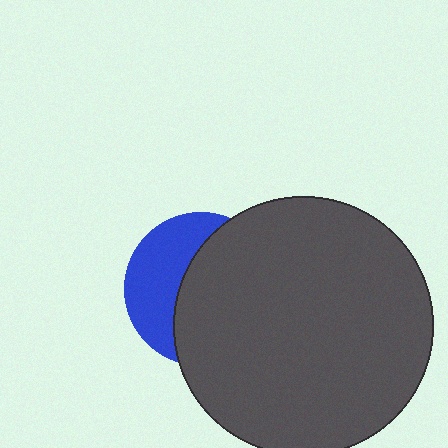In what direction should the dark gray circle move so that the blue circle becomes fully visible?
The dark gray circle should move right. That is the shortest direction to clear the overlap and leave the blue circle fully visible.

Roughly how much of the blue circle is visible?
A small part of it is visible (roughly 39%).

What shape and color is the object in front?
The object in front is a dark gray circle.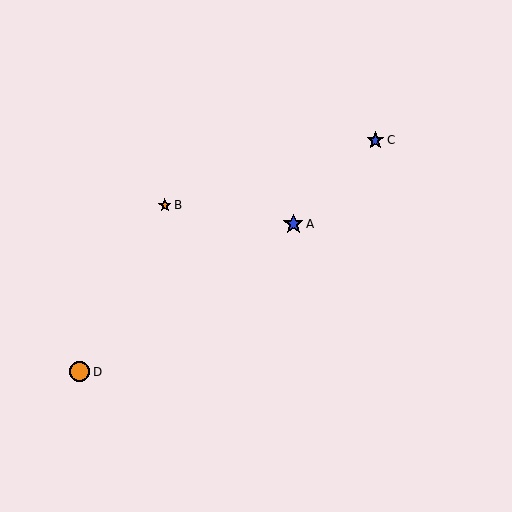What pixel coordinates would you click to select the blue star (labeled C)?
Click at (375, 140) to select the blue star C.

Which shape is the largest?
The blue star (labeled A) is the largest.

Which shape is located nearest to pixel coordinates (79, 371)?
The orange circle (labeled D) at (80, 372) is nearest to that location.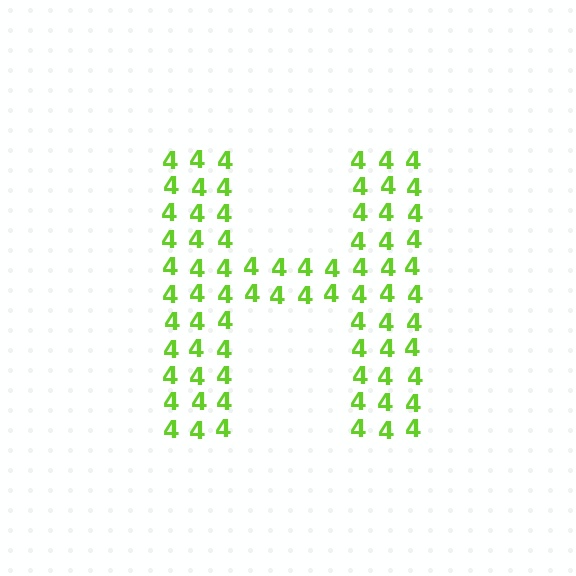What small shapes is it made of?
It is made of small digit 4's.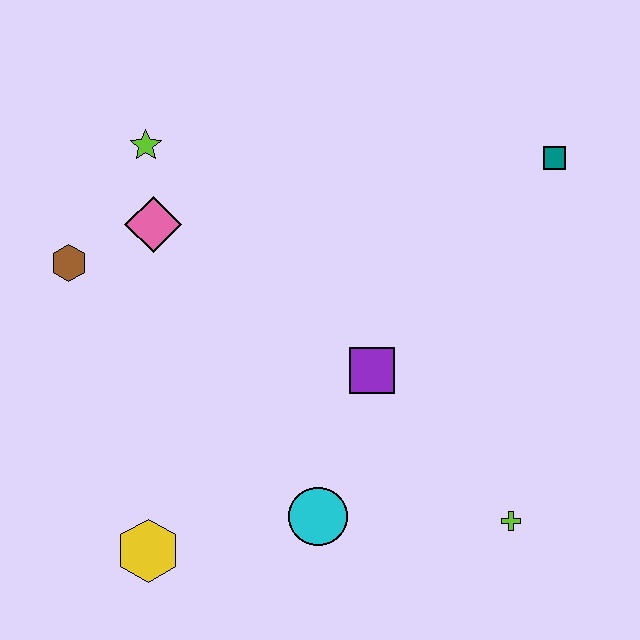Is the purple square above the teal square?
No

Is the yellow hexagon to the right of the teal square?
No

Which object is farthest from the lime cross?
The lime star is farthest from the lime cross.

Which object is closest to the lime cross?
The cyan circle is closest to the lime cross.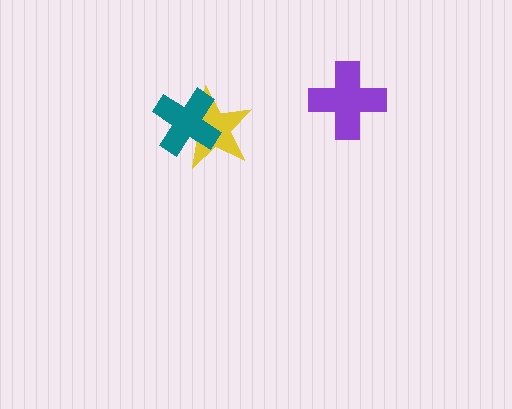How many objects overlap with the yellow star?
1 object overlaps with the yellow star.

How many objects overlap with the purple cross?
0 objects overlap with the purple cross.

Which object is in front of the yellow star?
The teal cross is in front of the yellow star.